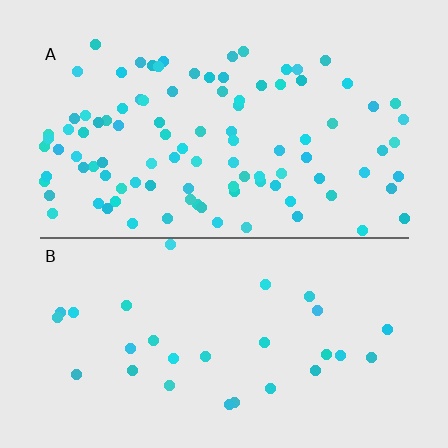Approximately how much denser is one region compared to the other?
Approximately 3.4× — region A over region B.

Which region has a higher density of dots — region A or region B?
A (the top).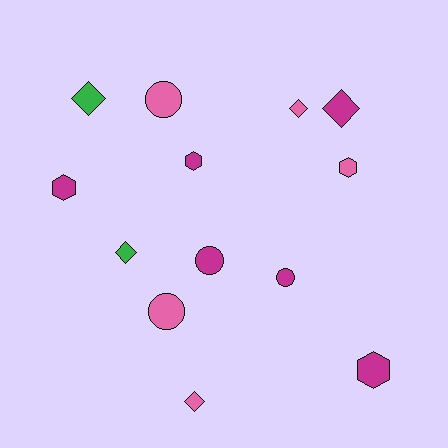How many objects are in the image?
There are 13 objects.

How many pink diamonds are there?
There are 2 pink diamonds.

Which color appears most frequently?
Magenta, with 6 objects.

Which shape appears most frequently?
Diamond, with 5 objects.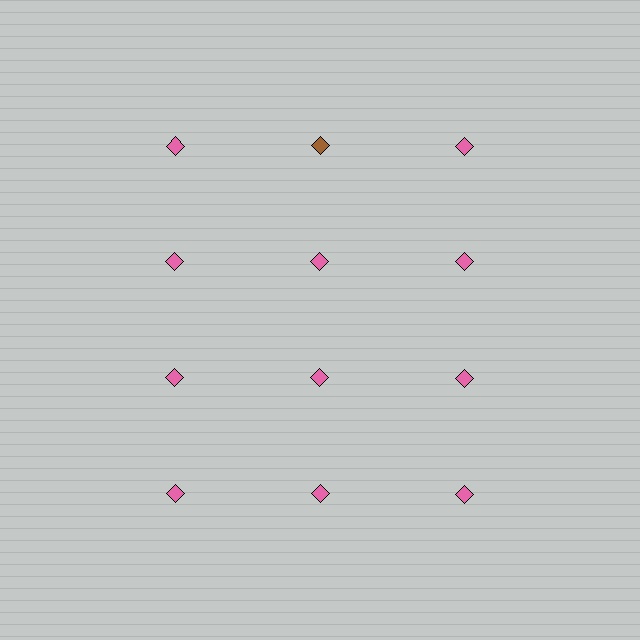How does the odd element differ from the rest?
It has a different color: brown instead of pink.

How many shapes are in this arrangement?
There are 12 shapes arranged in a grid pattern.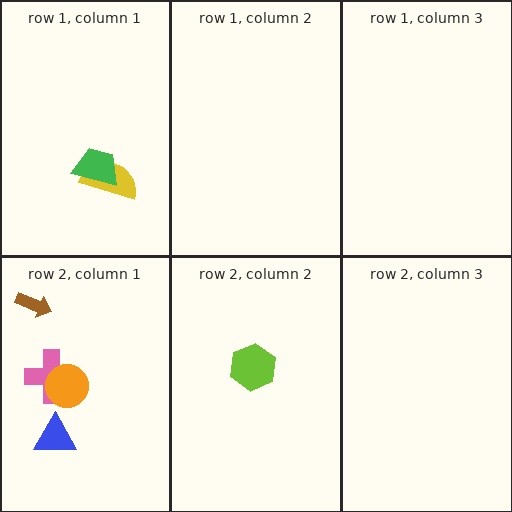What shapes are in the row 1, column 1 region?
The yellow semicircle, the green trapezoid.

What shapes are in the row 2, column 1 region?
The brown arrow, the pink cross, the blue triangle, the orange circle.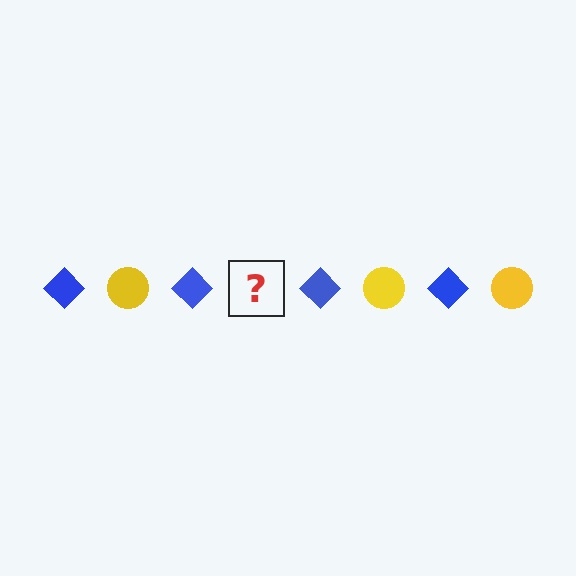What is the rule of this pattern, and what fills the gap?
The rule is that the pattern alternates between blue diamond and yellow circle. The gap should be filled with a yellow circle.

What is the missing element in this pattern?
The missing element is a yellow circle.